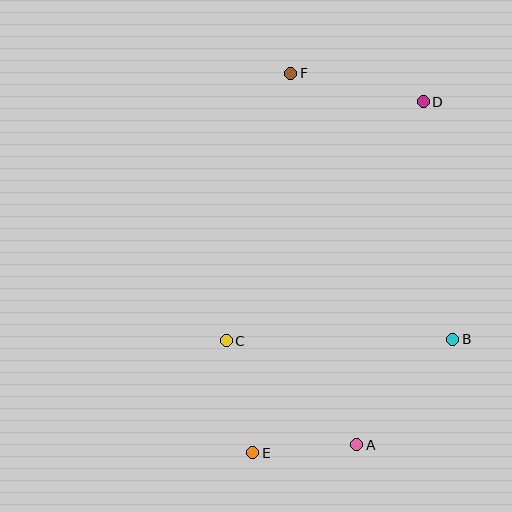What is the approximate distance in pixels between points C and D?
The distance between C and D is approximately 310 pixels.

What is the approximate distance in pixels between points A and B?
The distance between A and B is approximately 142 pixels.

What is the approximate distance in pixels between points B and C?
The distance between B and C is approximately 226 pixels.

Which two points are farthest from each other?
Points D and E are farthest from each other.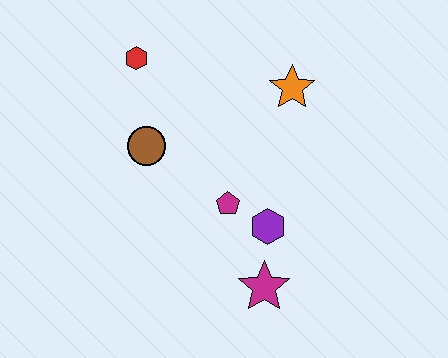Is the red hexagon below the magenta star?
No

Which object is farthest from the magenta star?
The red hexagon is farthest from the magenta star.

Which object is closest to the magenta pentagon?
The purple hexagon is closest to the magenta pentagon.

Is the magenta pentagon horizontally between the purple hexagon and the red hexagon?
Yes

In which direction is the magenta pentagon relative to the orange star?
The magenta pentagon is below the orange star.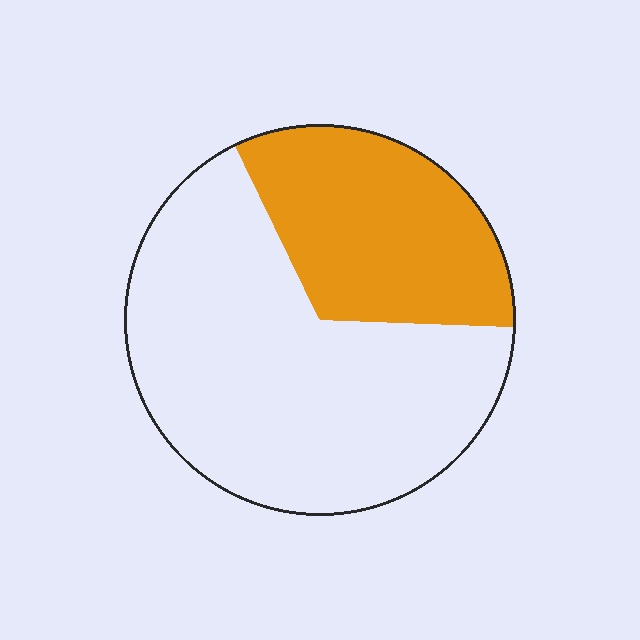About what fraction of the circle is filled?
About one third (1/3).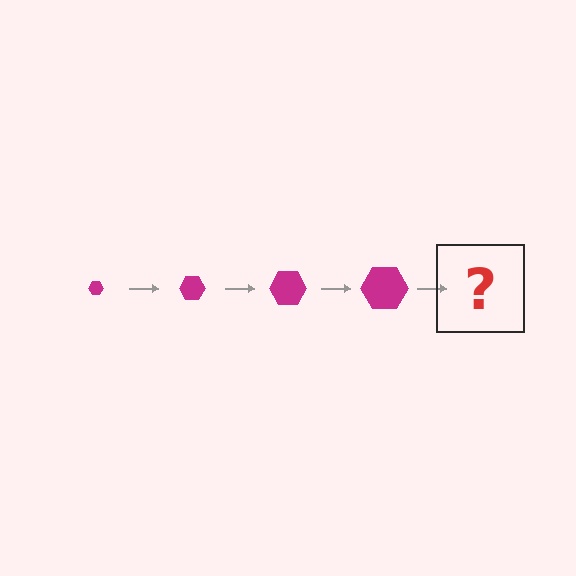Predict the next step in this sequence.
The next step is a magenta hexagon, larger than the previous one.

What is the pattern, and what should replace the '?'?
The pattern is that the hexagon gets progressively larger each step. The '?' should be a magenta hexagon, larger than the previous one.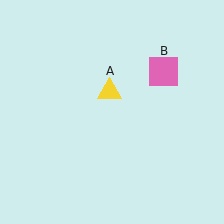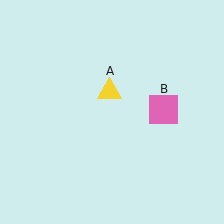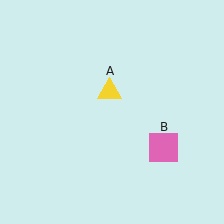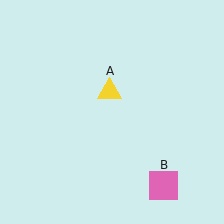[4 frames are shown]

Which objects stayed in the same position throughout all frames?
Yellow triangle (object A) remained stationary.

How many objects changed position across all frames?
1 object changed position: pink square (object B).